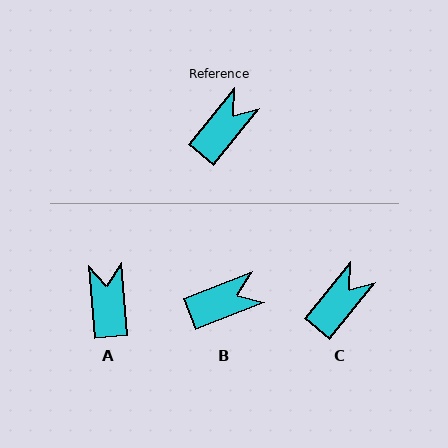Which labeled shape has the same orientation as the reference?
C.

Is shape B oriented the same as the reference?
No, it is off by about 29 degrees.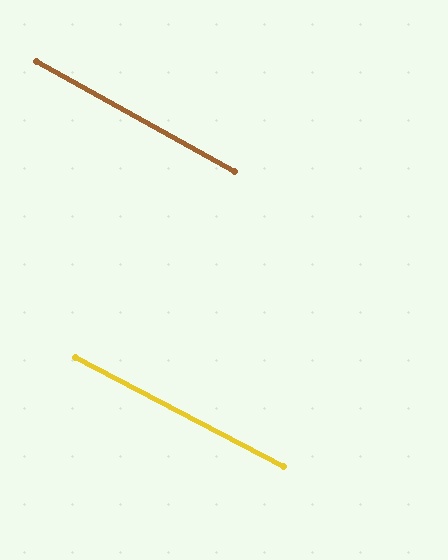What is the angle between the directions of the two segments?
Approximately 1 degree.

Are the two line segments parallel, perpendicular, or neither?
Parallel — their directions differ by only 1.1°.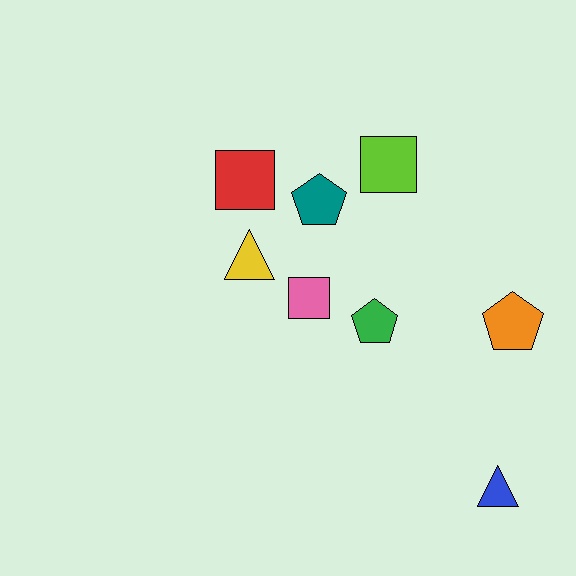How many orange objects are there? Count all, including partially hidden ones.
There is 1 orange object.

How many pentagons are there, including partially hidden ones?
There are 3 pentagons.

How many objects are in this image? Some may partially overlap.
There are 8 objects.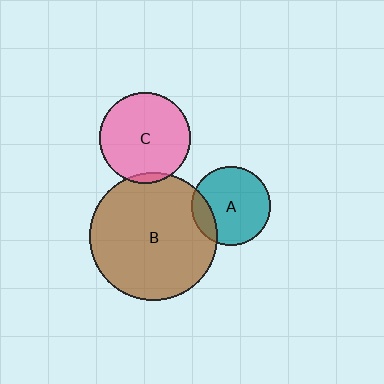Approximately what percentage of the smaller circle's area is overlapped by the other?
Approximately 15%.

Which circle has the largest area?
Circle B (brown).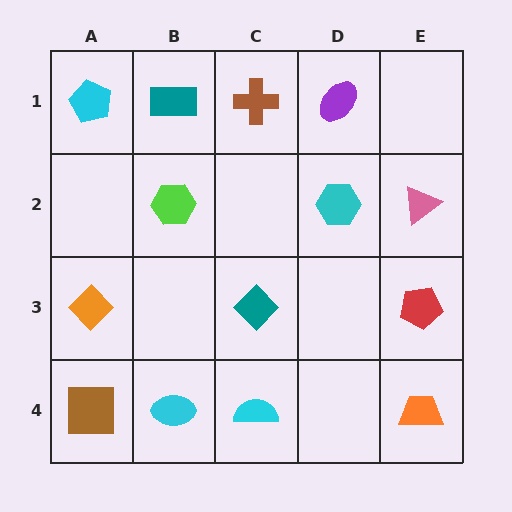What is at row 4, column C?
A cyan semicircle.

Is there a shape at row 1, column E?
No, that cell is empty.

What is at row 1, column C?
A brown cross.